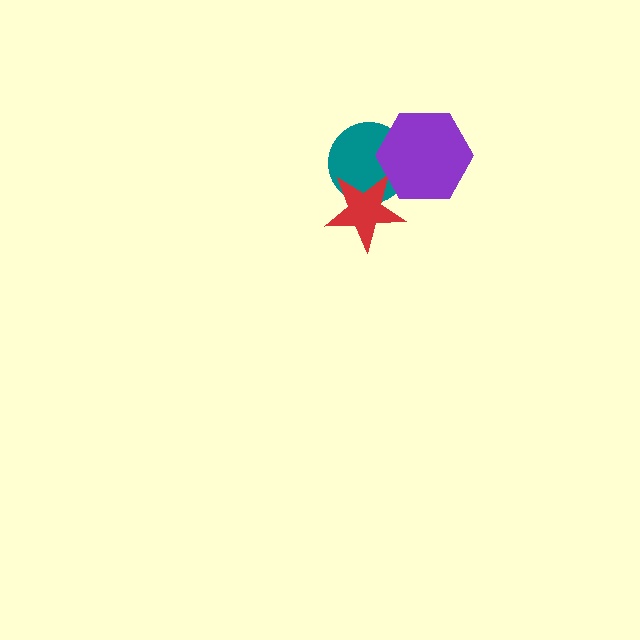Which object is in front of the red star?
The purple hexagon is in front of the red star.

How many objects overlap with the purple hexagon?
2 objects overlap with the purple hexagon.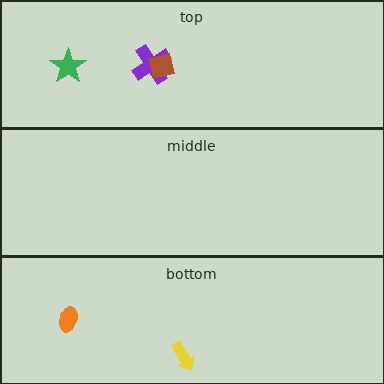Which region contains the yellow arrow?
The bottom region.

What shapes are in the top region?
The green star, the purple cross, the brown square.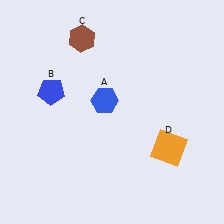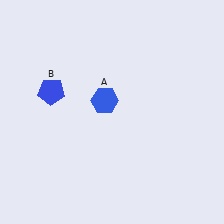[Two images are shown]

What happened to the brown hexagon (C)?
The brown hexagon (C) was removed in Image 2. It was in the top-left area of Image 1.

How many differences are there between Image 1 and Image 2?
There are 2 differences between the two images.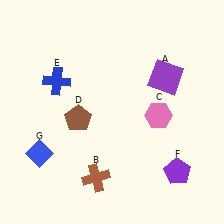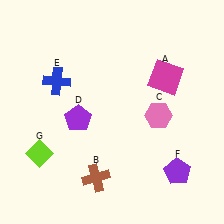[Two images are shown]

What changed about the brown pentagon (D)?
In Image 1, D is brown. In Image 2, it changed to purple.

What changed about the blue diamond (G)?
In Image 1, G is blue. In Image 2, it changed to lime.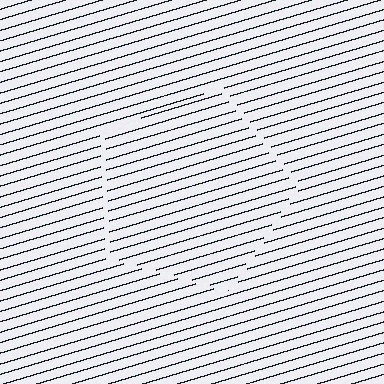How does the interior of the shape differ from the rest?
The interior of the shape contains the same grating, shifted by half a period — the contour is defined by the phase discontinuity where line-ends from the inner and outer gratings abut.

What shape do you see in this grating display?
An illusory pentagon. The interior of the shape contains the same grating, shifted by half a period — the contour is defined by the phase discontinuity where line-ends from the inner and outer gratings abut.